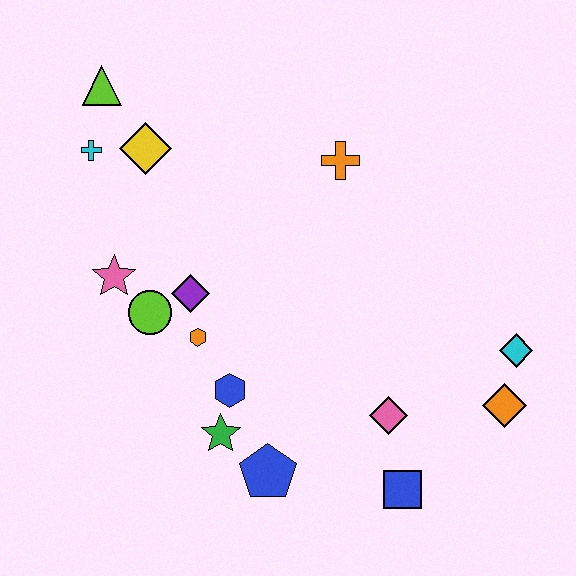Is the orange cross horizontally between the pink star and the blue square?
Yes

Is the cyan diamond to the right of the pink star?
Yes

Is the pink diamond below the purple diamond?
Yes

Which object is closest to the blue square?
The pink diamond is closest to the blue square.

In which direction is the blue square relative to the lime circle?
The blue square is to the right of the lime circle.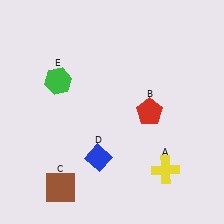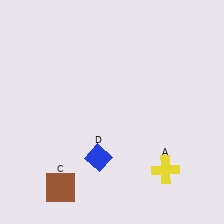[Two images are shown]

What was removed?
The red pentagon (B), the green hexagon (E) were removed in Image 2.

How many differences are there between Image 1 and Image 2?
There are 2 differences between the two images.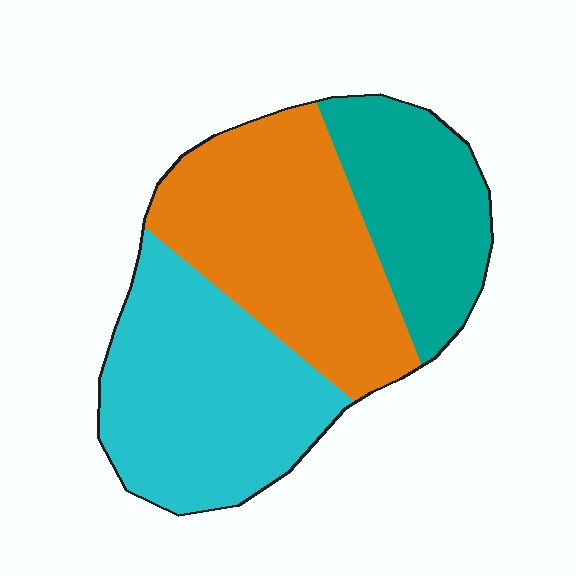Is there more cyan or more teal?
Cyan.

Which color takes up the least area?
Teal, at roughly 25%.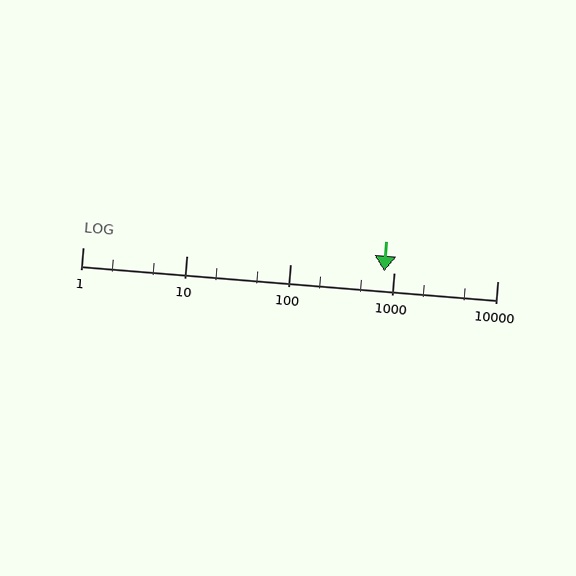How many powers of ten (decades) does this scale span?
The scale spans 4 decades, from 1 to 10000.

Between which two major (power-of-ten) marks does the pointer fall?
The pointer is between 100 and 1000.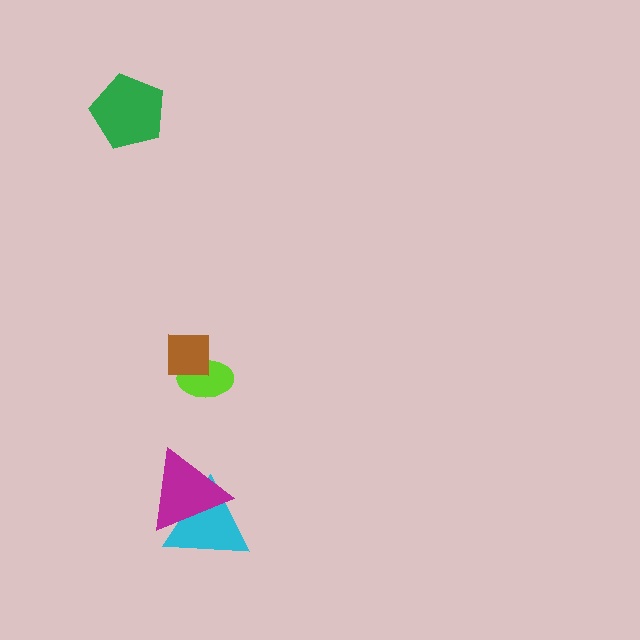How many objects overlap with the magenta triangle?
1 object overlaps with the magenta triangle.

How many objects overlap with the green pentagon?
0 objects overlap with the green pentagon.